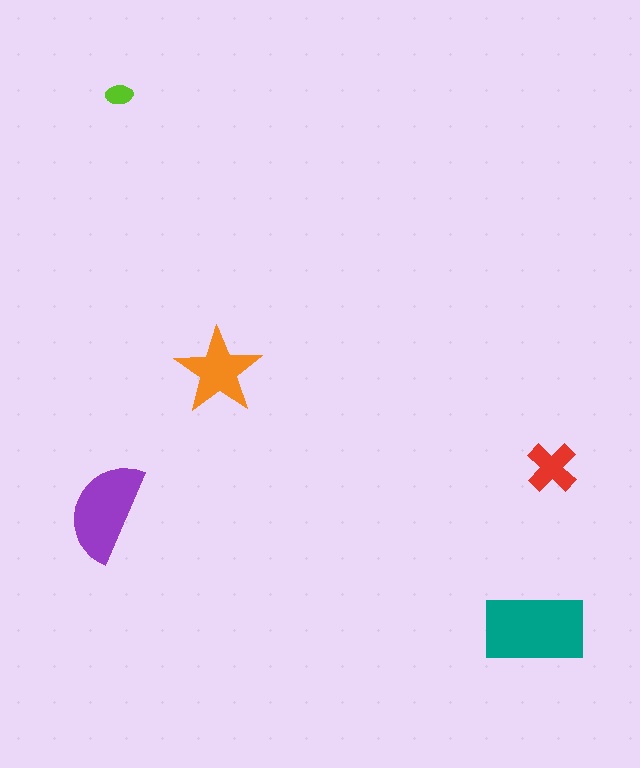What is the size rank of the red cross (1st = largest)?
4th.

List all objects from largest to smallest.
The teal rectangle, the purple semicircle, the orange star, the red cross, the lime ellipse.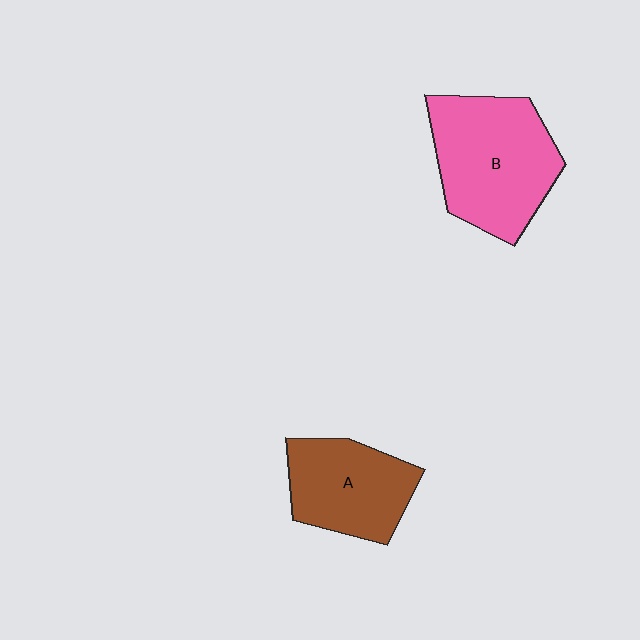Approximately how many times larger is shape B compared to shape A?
Approximately 1.4 times.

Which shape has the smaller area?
Shape A (brown).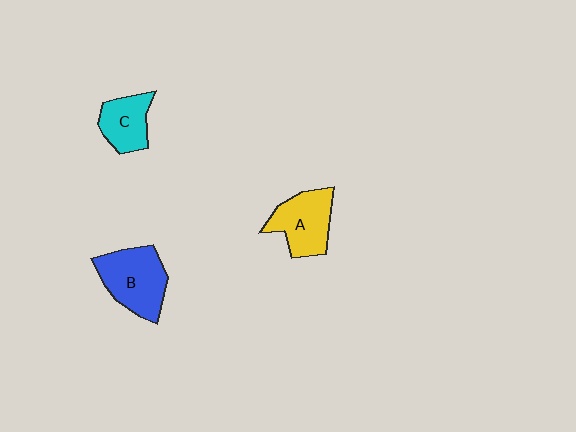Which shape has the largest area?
Shape B (blue).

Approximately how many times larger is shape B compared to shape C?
Approximately 1.5 times.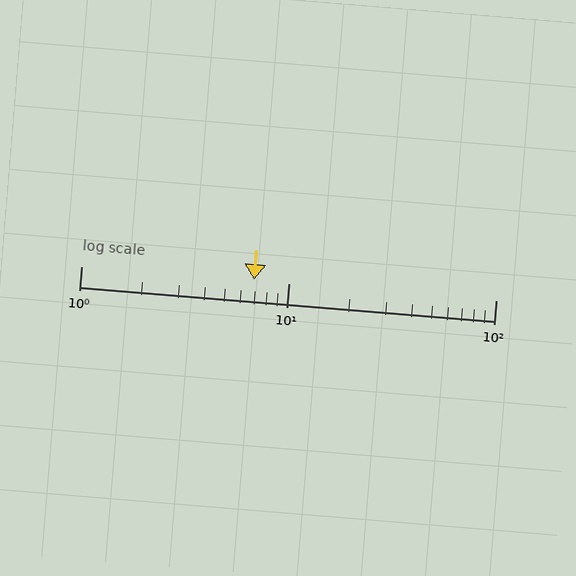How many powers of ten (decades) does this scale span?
The scale spans 2 decades, from 1 to 100.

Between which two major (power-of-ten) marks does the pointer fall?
The pointer is between 1 and 10.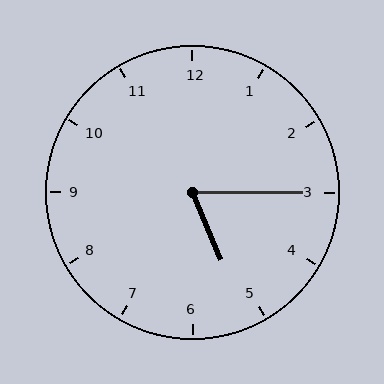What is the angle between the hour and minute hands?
Approximately 68 degrees.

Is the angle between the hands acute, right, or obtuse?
It is acute.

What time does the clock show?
5:15.